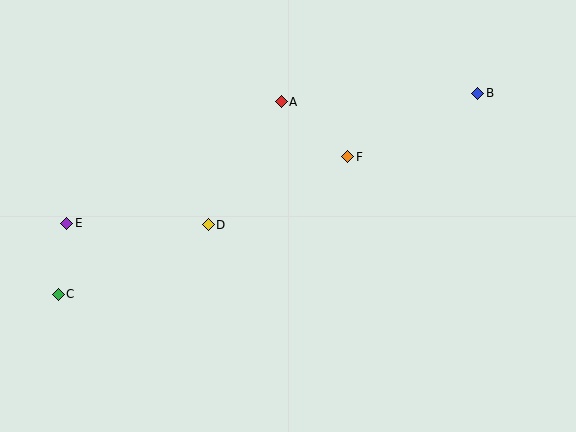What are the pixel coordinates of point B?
Point B is at (478, 93).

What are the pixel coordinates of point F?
Point F is at (348, 157).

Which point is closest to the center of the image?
Point D at (208, 225) is closest to the center.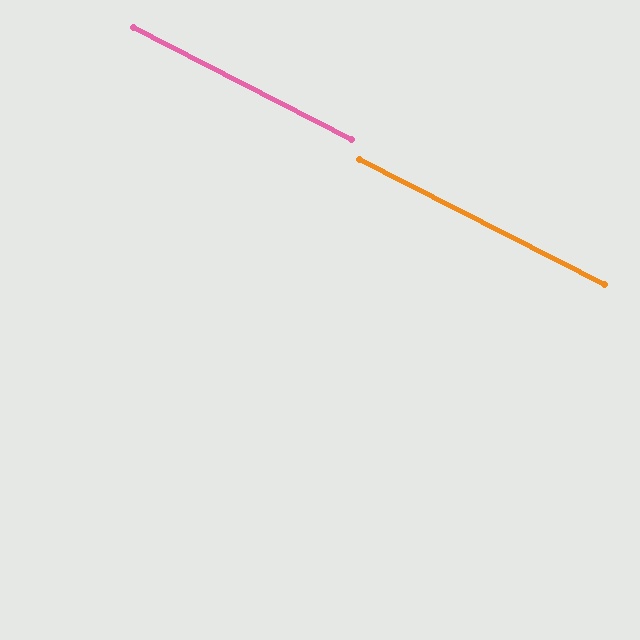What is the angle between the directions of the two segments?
Approximately 0 degrees.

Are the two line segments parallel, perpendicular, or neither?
Parallel — their directions differ by only 0.2°.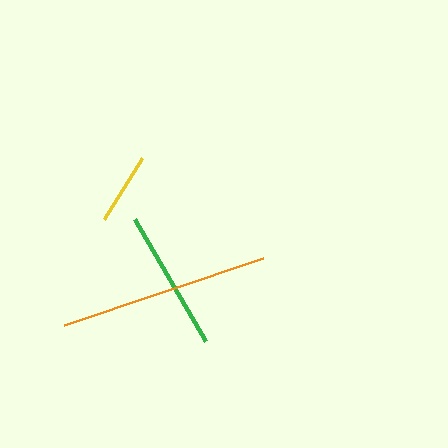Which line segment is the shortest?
The yellow line is the shortest at approximately 73 pixels.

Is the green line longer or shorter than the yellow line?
The green line is longer than the yellow line.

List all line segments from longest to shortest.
From longest to shortest: orange, green, yellow.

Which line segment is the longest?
The orange line is the longest at approximately 209 pixels.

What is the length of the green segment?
The green segment is approximately 141 pixels long.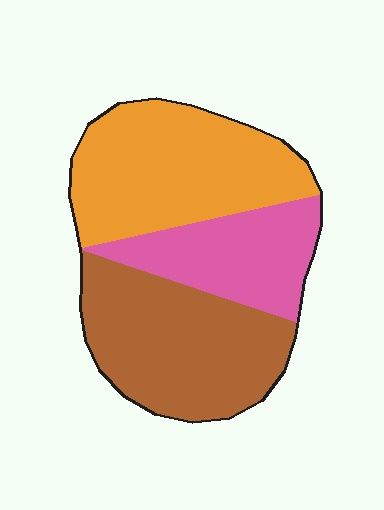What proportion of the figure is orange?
Orange covers around 40% of the figure.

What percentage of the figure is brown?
Brown covers around 40% of the figure.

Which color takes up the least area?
Pink, at roughly 25%.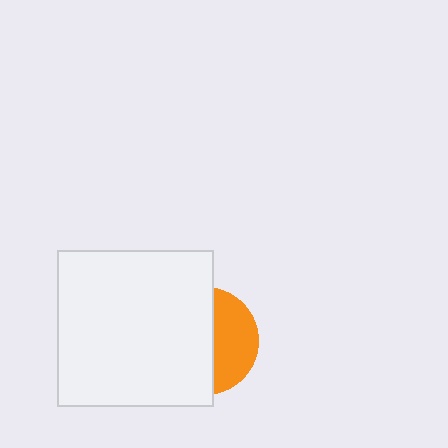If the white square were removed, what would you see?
You would see the complete orange circle.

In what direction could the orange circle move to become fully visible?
The orange circle could move right. That would shift it out from behind the white square entirely.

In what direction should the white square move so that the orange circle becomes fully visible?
The white square should move left. That is the shortest direction to clear the overlap and leave the orange circle fully visible.